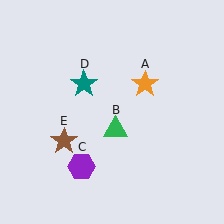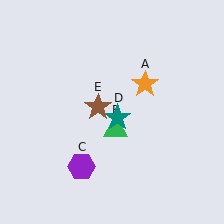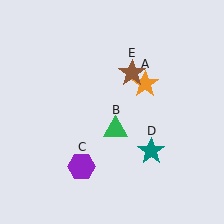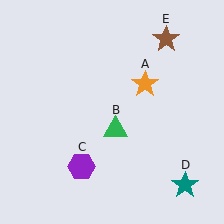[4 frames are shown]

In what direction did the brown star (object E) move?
The brown star (object E) moved up and to the right.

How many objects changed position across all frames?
2 objects changed position: teal star (object D), brown star (object E).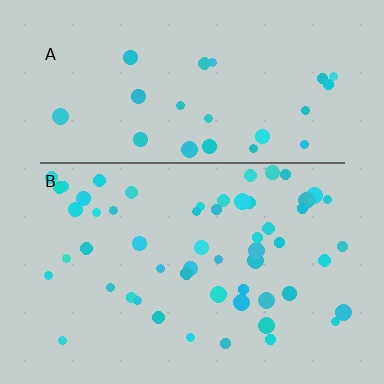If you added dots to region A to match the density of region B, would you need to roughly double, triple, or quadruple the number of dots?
Approximately double.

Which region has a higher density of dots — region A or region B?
B (the bottom).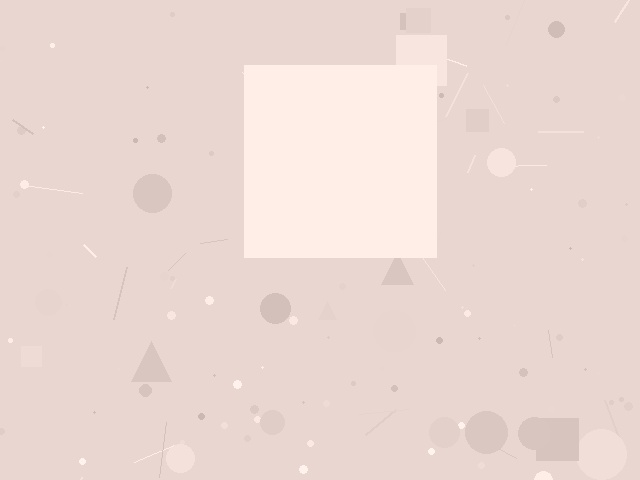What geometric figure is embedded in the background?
A square is embedded in the background.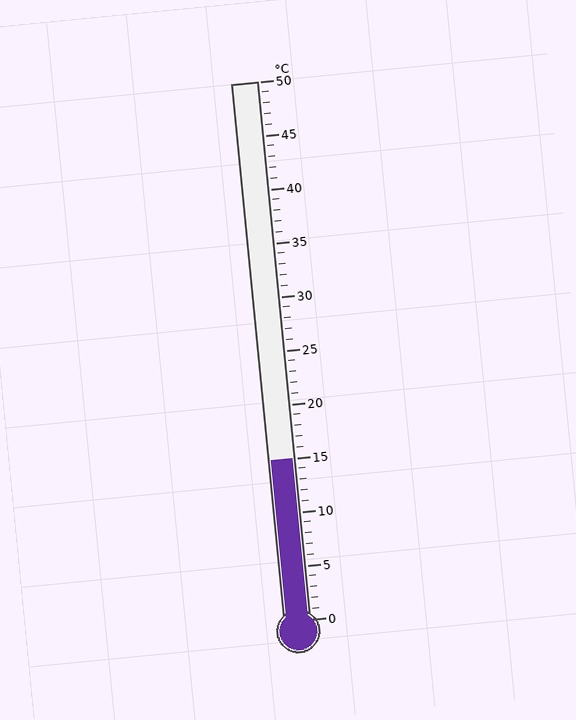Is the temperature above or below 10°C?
The temperature is above 10°C.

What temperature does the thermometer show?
The thermometer shows approximately 15°C.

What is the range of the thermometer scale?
The thermometer scale ranges from 0°C to 50°C.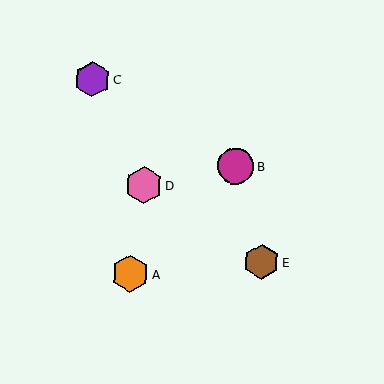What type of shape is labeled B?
Shape B is a magenta circle.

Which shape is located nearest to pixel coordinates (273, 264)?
The brown hexagon (labeled E) at (261, 262) is nearest to that location.